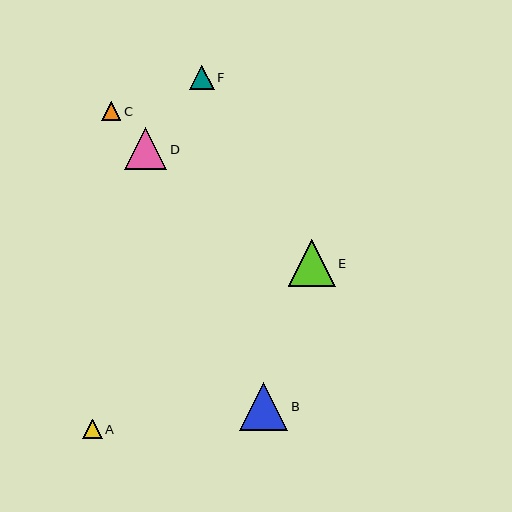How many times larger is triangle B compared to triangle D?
Triangle B is approximately 1.2 times the size of triangle D.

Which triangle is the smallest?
Triangle C is the smallest with a size of approximately 19 pixels.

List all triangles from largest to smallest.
From largest to smallest: B, E, D, F, A, C.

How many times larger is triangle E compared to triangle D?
Triangle E is approximately 1.1 times the size of triangle D.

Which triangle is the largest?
Triangle B is the largest with a size of approximately 48 pixels.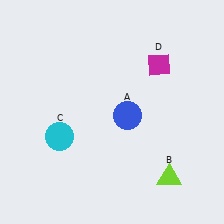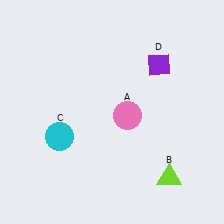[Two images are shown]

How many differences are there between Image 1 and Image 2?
There are 2 differences between the two images.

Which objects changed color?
A changed from blue to pink. D changed from magenta to purple.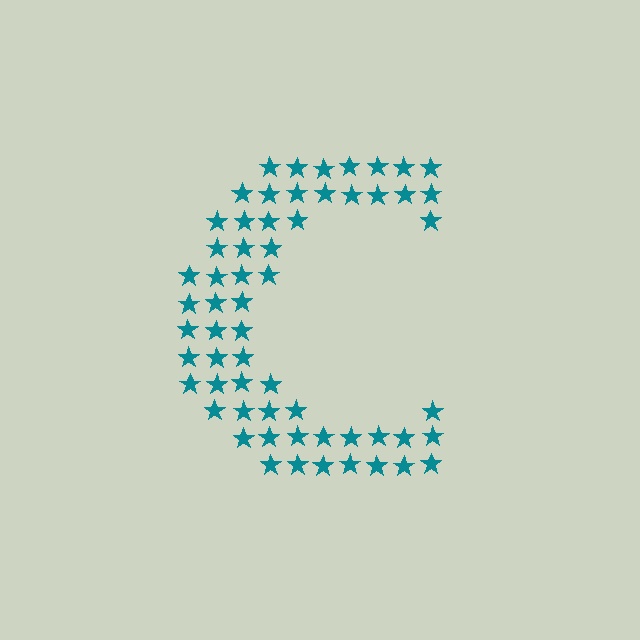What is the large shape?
The large shape is the letter C.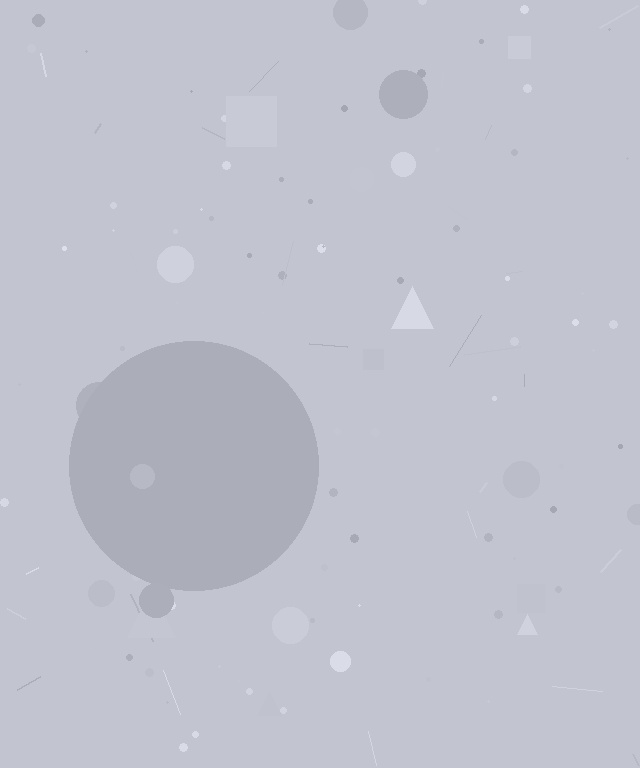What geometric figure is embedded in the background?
A circle is embedded in the background.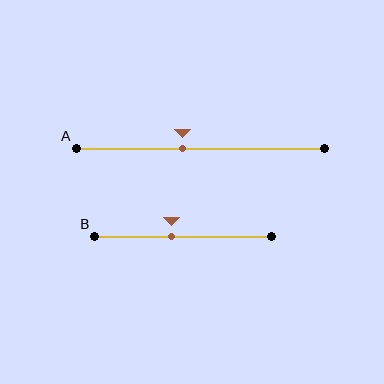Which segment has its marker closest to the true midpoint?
Segment B has its marker closest to the true midpoint.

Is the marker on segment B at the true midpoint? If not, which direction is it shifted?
No, the marker on segment B is shifted to the left by about 7% of the segment length.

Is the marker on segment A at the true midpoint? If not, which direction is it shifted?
No, the marker on segment A is shifted to the left by about 7% of the segment length.